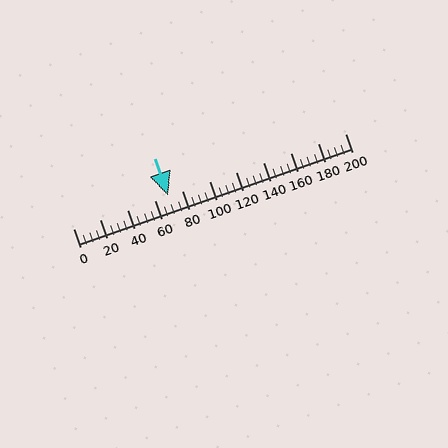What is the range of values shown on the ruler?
The ruler shows values from 0 to 200.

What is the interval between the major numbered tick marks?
The major tick marks are spaced 20 units apart.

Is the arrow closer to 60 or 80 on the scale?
The arrow is closer to 80.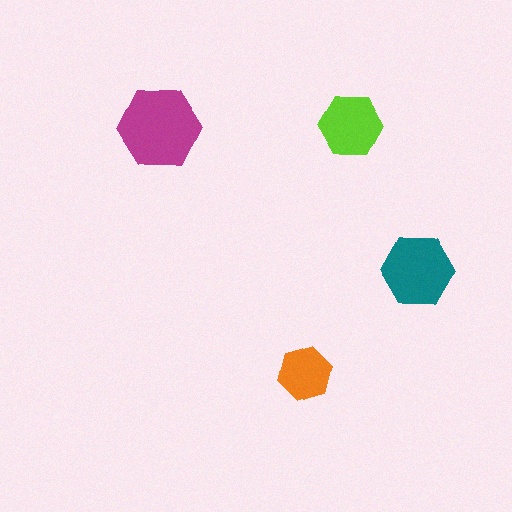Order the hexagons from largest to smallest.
the magenta one, the teal one, the lime one, the orange one.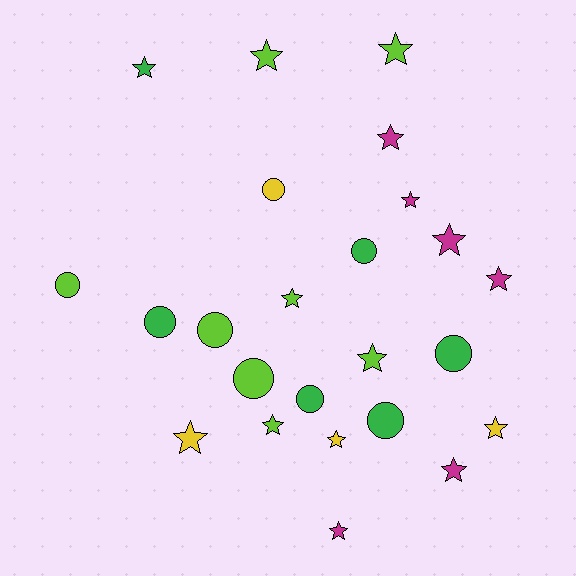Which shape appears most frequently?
Star, with 15 objects.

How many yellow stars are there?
There are 3 yellow stars.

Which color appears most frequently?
Lime, with 8 objects.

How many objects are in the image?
There are 24 objects.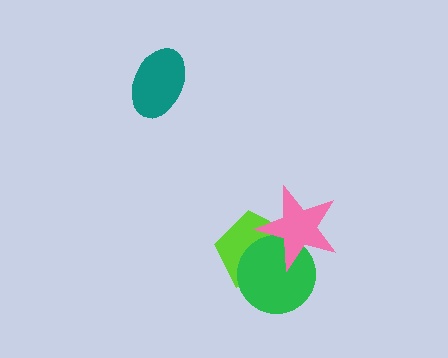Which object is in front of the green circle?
The pink star is in front of the green circle.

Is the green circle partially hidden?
Yes, it is partially covered by another shape.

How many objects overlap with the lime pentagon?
2 objects overlap with the lime pentagon.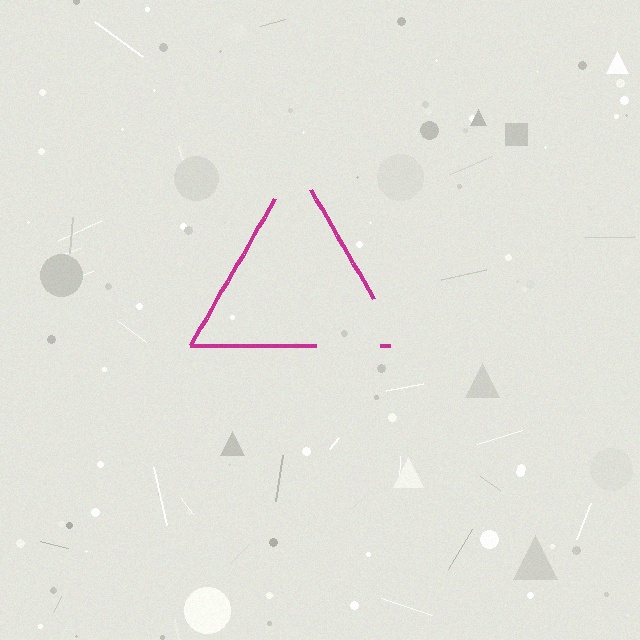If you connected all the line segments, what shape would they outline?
They would outline a triangle.